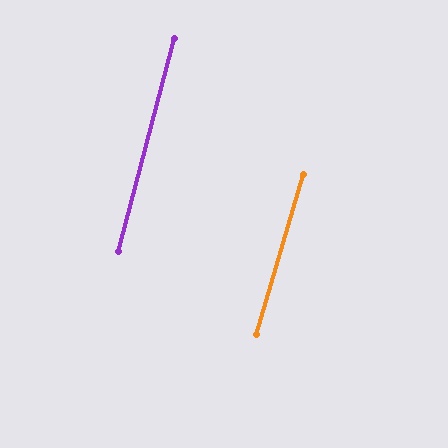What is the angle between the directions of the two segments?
Approximately 2 degrees.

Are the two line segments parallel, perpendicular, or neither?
Parallel — their directions differ by only 1.6°.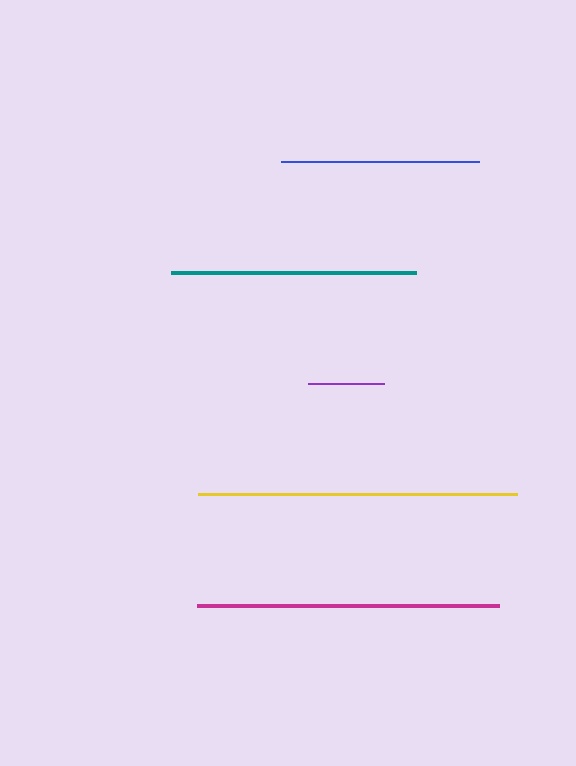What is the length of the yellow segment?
The yellow segment is approximately 318 pixels long.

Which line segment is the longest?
The yellow line is the longest at approximately 318 pixels.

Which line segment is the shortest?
The purple line is the shortest at approximately 77 pixels.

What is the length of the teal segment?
The teal segment is approximately 245 pixels long.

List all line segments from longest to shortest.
From longest to shortest: yellow, magenta, teal, blue, purple.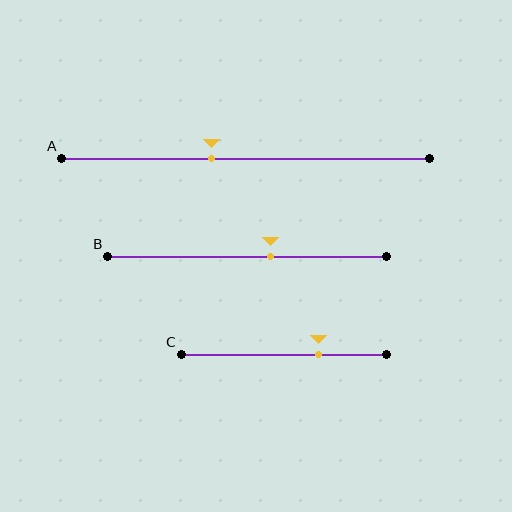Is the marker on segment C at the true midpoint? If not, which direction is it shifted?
No, the marker on segment C is shifted to the right by about 17% of the segment length.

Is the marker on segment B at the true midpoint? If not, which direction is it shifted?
No, the marker on segment B is shifted to the right by about 8% of the segment length.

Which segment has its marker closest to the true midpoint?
Segment B has its marker closest to the true midpoint.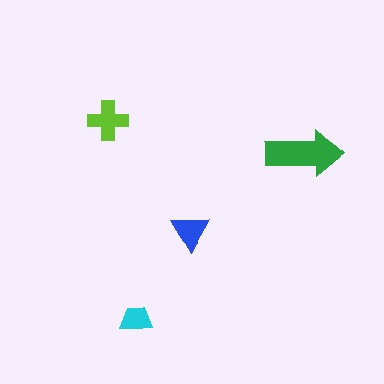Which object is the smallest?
The cyan trapezoid.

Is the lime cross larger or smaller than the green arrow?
Smaller.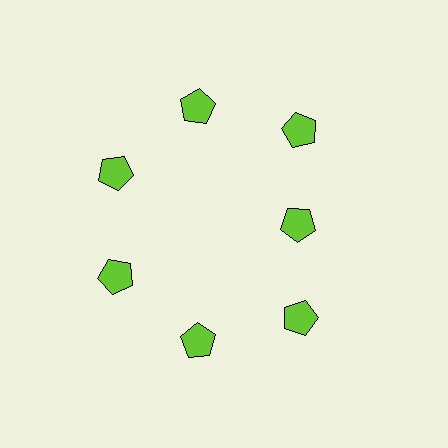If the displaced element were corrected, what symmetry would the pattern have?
It would have 7-fold rotational symmetry — the pattern would map onto itself every 51 degrees.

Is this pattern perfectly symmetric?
No. The 7 lime pentagons are arranged in a ring, but one element near the 3 o'clock position is pulled inward toward the center, breaking the 7-fold rotational symmetry.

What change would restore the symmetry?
The symmetry would be restored by moving it outward, back onto the ring so that all 7 pentagons sit at equal angles and equal distance from the center.